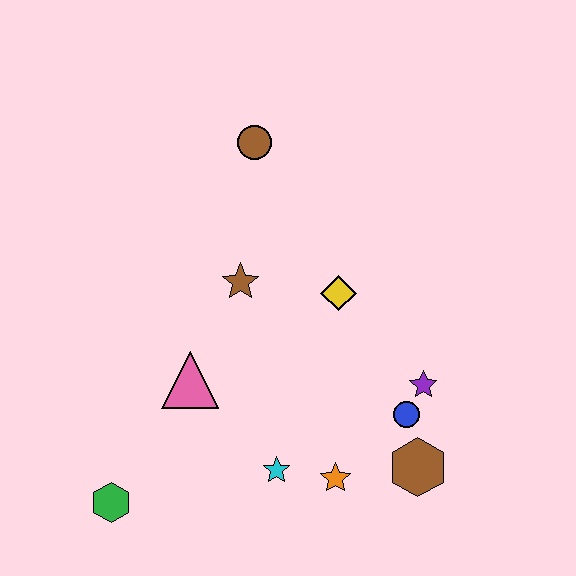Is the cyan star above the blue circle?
No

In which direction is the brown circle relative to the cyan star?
The brown circle is above the cyan star.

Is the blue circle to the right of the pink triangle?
Yes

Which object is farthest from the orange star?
The brown circle is farthest from the orange star.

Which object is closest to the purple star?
The blue circle is closest to the purple star.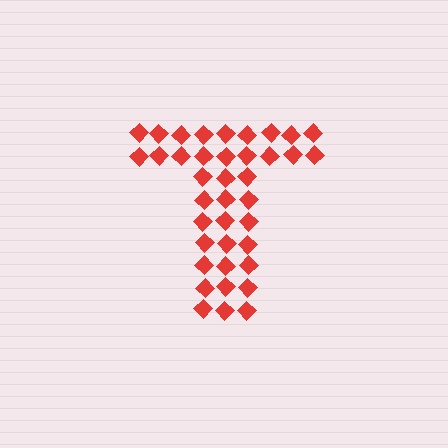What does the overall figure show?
The overall figure shows the letter T.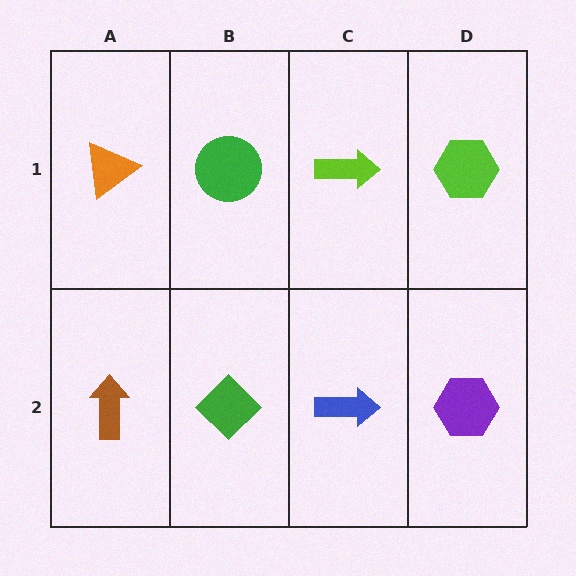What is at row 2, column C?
A blue arrow.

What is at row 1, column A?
An orange triangle.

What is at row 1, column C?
A lime arrow.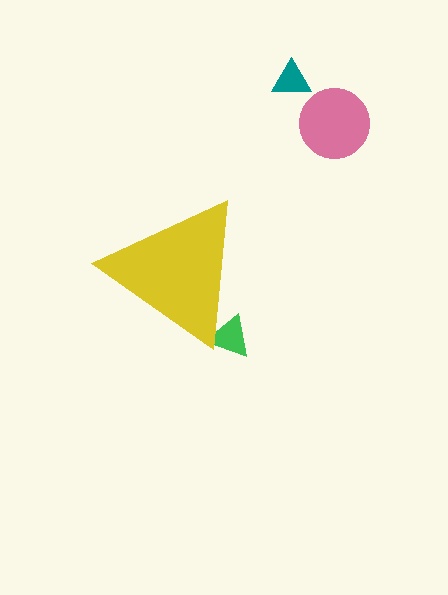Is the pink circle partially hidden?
No, the pink circle is fully visible.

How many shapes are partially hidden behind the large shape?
1 shape is partially hidden.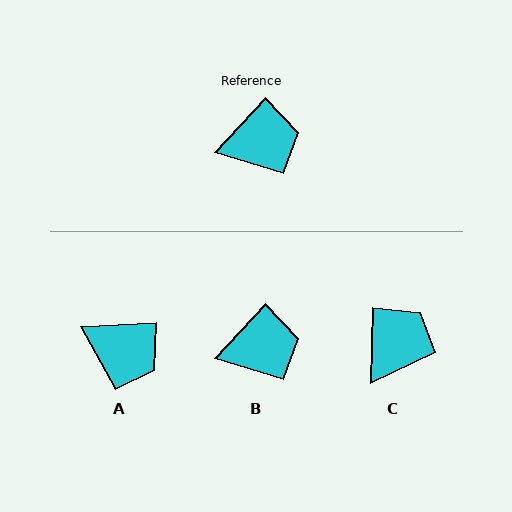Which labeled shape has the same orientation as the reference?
B.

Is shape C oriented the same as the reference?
No, it is off by about 41 degrees.